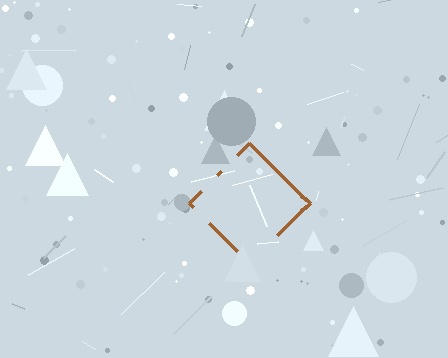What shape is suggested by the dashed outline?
The dashed outline suggests a diamond.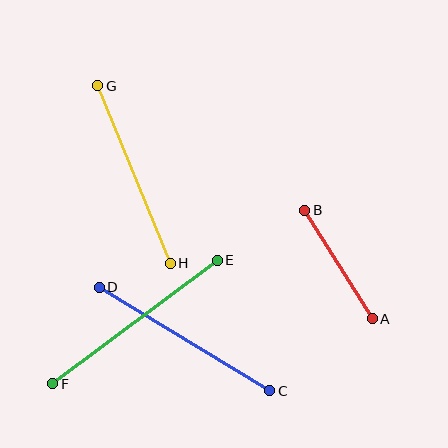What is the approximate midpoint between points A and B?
The midpoint is at approximately (338, 265) pixels.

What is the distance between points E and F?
The distance is approximately 206 pixels.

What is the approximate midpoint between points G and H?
The midpoint is at approximately (134, 174) pixels.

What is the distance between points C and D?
The distance is approximately 199 pixels.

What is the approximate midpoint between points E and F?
The midpoint is at approximately (135, 322) pixels.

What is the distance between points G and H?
The distance is approximately 192 pixels.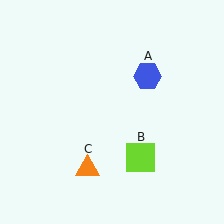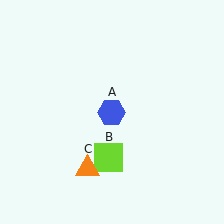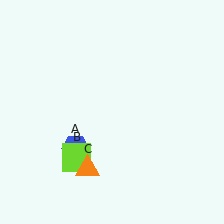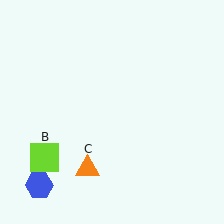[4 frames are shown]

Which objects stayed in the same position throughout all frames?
Orange triangle (object C) remained stationary.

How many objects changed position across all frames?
2 objects changed position: blue hexagon (object A), lime square (object B).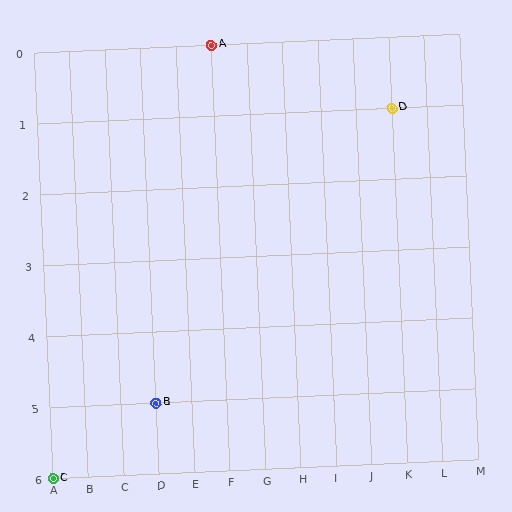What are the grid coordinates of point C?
Point C is at grid coordinates (A, 6).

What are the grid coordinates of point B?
Point B is at grid coordinates (D, 5).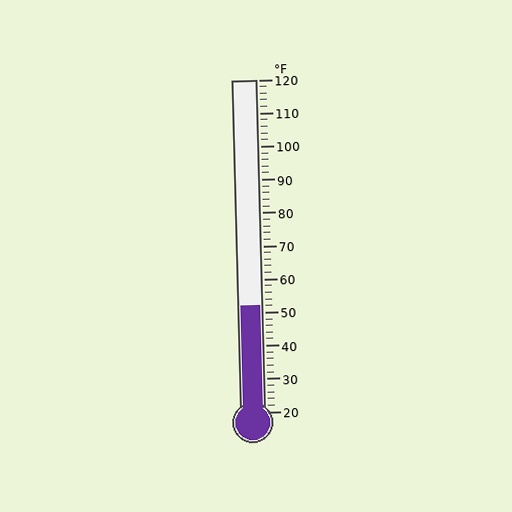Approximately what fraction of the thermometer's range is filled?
The thermometer is filled to approximately 30% of its range.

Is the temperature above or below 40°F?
The temperature is above 40°F.